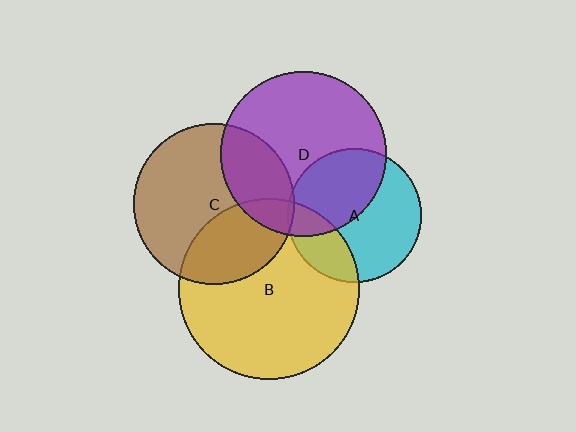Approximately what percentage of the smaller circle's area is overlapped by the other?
Approximately 25%.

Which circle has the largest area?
Circle B (yellow).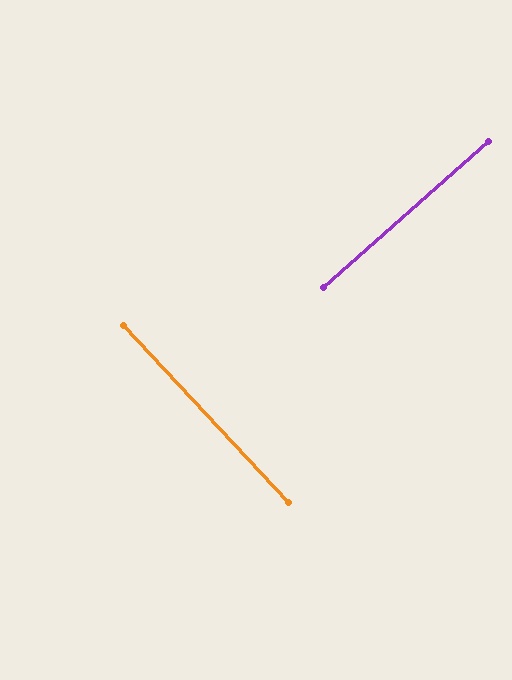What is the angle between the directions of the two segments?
Approximately 89 degrees.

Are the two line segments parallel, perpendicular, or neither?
Perpendicular — they meet at approximately 89°.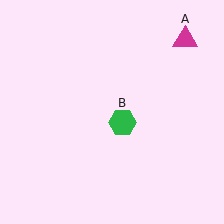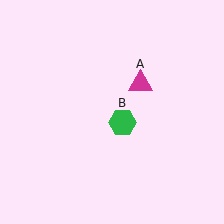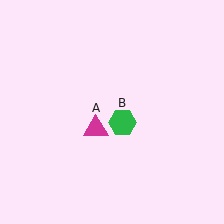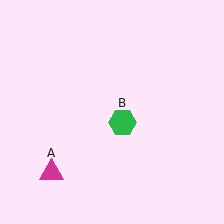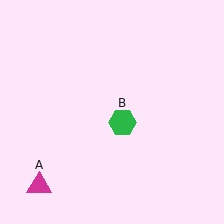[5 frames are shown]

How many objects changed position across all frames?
1 object changed position: magenta triangle (object A).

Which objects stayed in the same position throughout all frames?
Green hexagon (object B) remained stationary.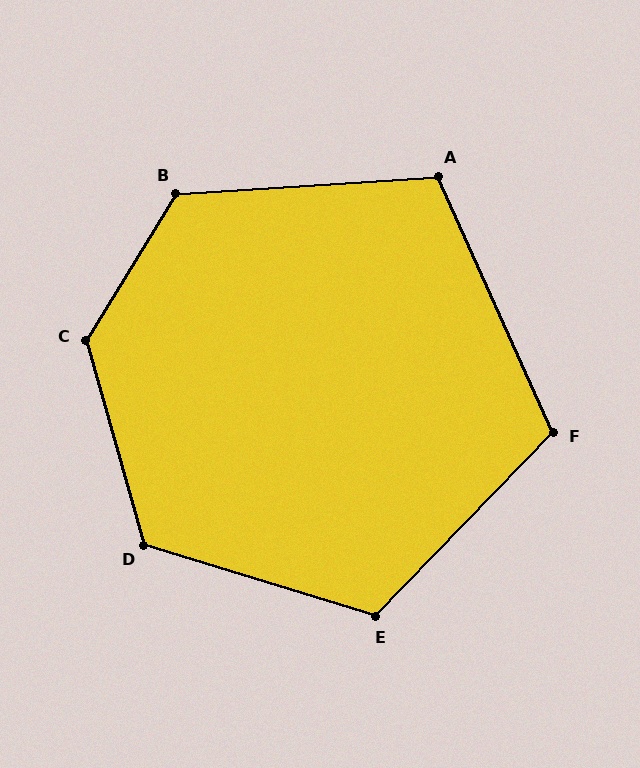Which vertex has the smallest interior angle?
A, at approximately 111 degrees.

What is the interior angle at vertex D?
Approximately 123 degrees (obtuse).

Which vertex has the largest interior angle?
C, at approximately 132 degrees.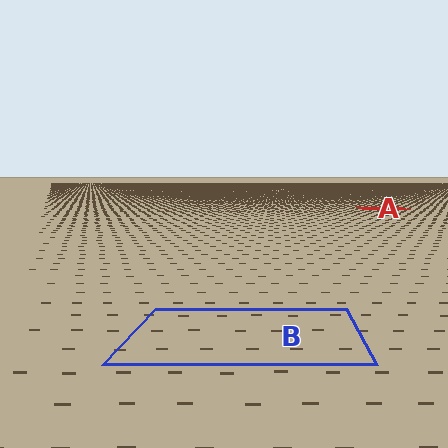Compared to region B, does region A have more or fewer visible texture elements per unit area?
Region A has more texture elements per unit area — they are packed more densely because it is farther away.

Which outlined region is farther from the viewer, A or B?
Region A is farther from the viewer — the texture elements inside it appear smaller and more densely packed.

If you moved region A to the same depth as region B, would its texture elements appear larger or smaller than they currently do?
They would appear larger. At a closer depth, the same texture elements are projected at a bigger on-screen size.